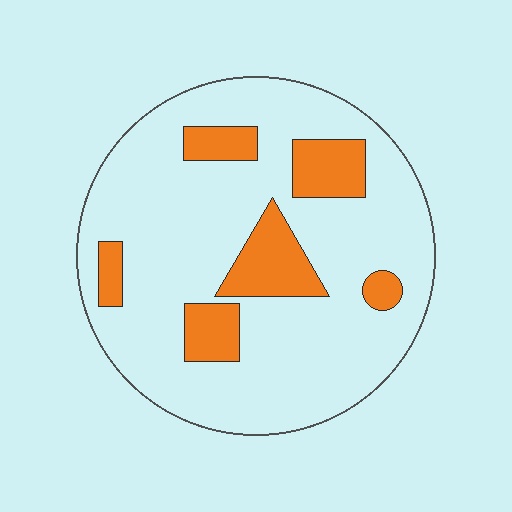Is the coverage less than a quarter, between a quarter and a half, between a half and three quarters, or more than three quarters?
Less than a quarter.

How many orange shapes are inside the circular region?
6.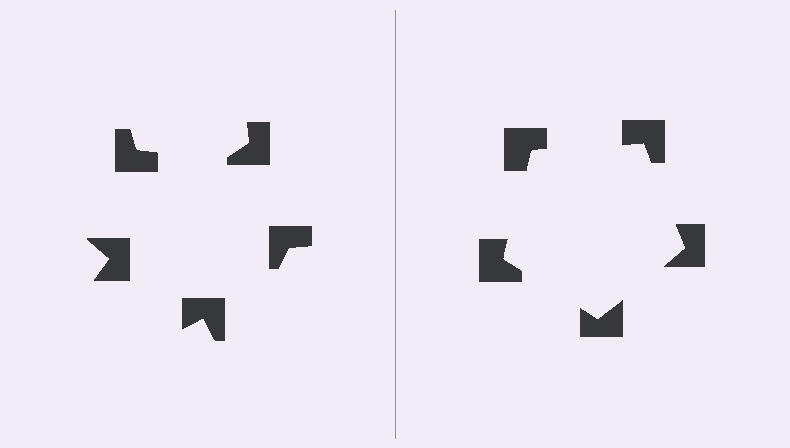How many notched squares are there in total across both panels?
10 — 5 on each side.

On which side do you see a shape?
An illusory pentagon appears on the right side. On the left side the wedge cuts are rotated, so no coherent shape forms.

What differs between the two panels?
The notched squares are positioned identically on both sides; only the wedge orientations differ. On the right they align to a pentagon; on the left they are misaligned.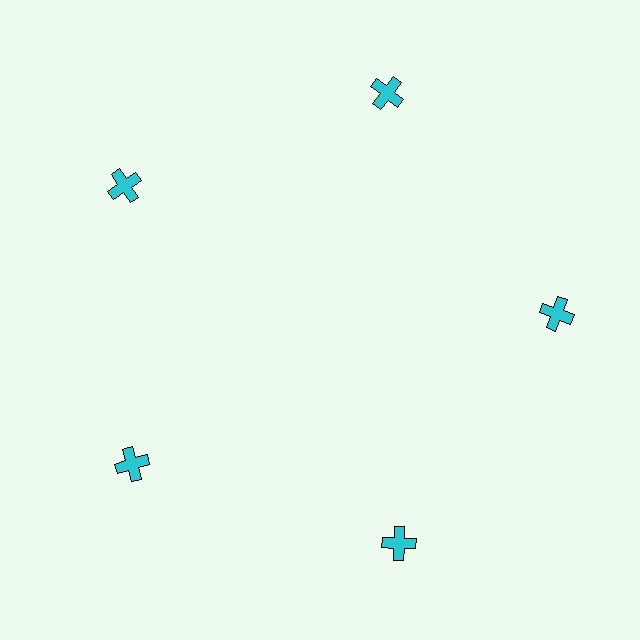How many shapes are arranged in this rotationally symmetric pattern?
There are 5 shapes, arranged in 5 groups of 1.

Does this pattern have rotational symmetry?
Yes, this pattern has 5-fold rotational symmetry. It looks the same after rotating 72 degrees around the center.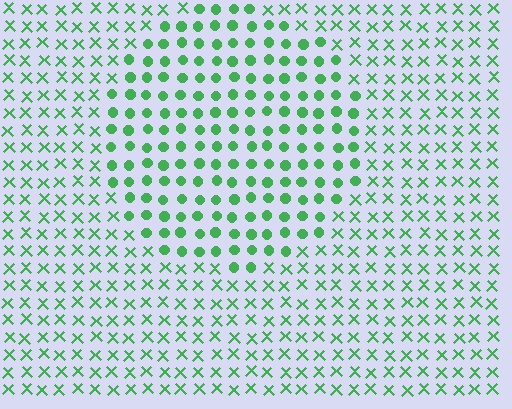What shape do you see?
I see a circle.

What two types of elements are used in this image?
The image uses circles inside the circle region and X marks outside it.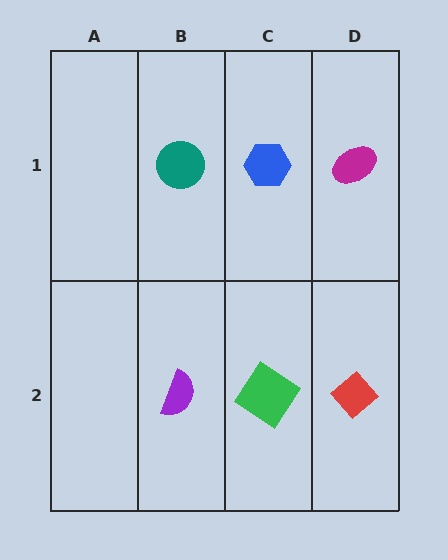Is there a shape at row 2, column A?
No, that cell is empty.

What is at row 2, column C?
A green diamond.